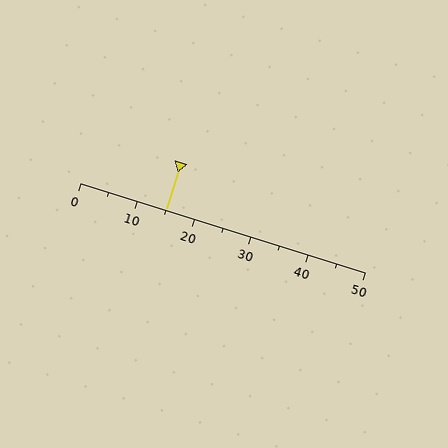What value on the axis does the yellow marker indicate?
The marker indicates approximately 15.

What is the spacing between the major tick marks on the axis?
The major ticks are spaced 10 apart.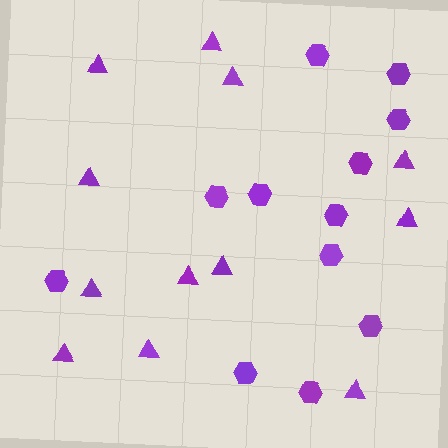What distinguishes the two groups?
There are 2 groups: one group of triangles (12) and one group of hexagons (12).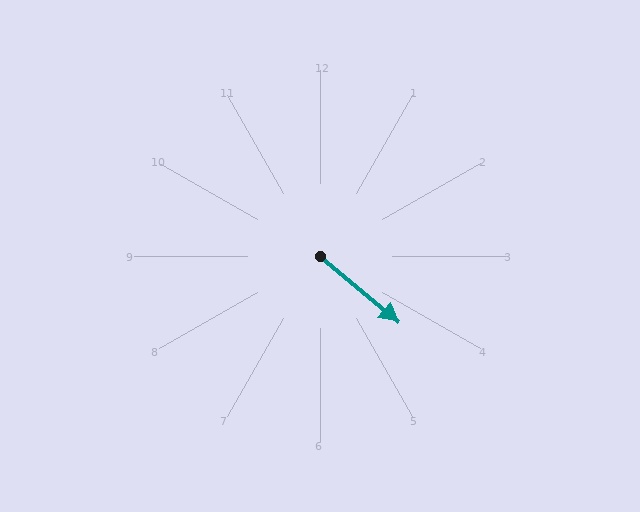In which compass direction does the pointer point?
Southeast.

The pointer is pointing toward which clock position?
Roughly 4 o'clock.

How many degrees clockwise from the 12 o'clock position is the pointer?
Approximately 130 degrees.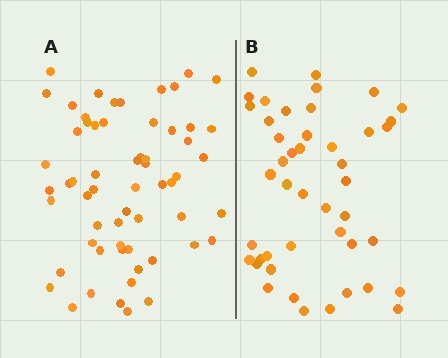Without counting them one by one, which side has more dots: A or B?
Region A (the left region) has more dots.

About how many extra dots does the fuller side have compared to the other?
Region A has approximately 15 more dots than region B.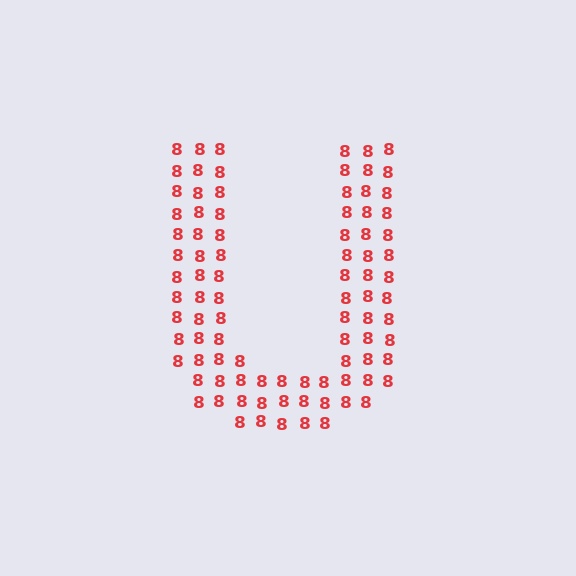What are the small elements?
The small elements are digit 8's.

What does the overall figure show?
The overall figure shows the letter U.